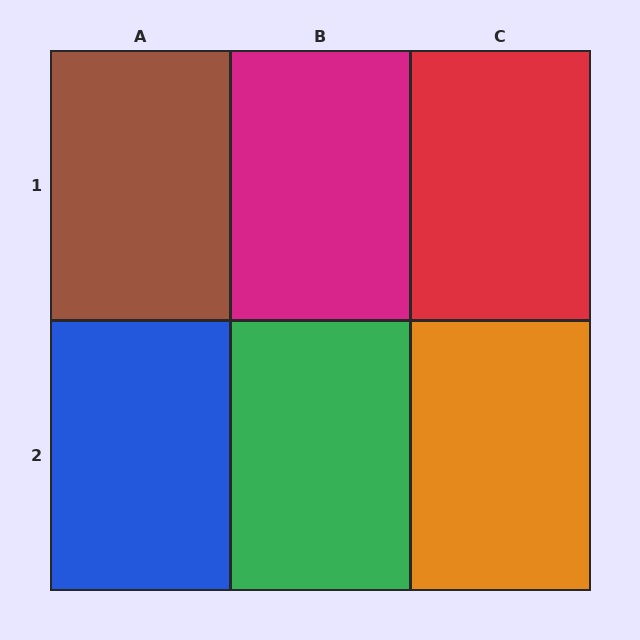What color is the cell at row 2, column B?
Green.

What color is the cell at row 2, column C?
Orange.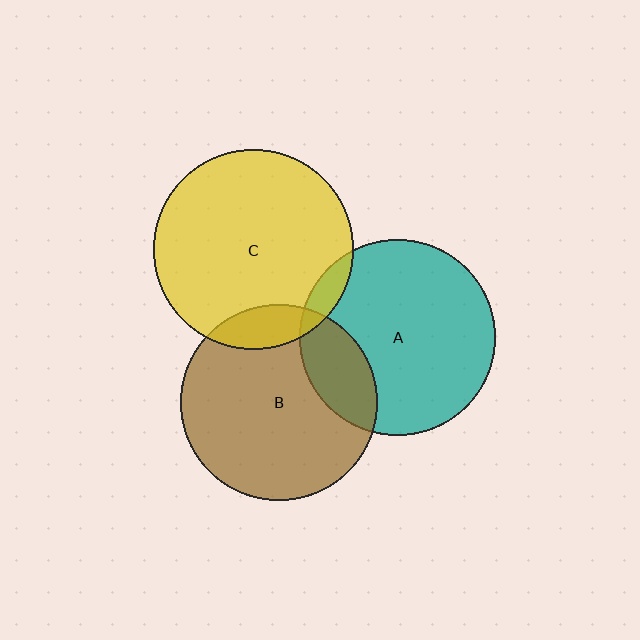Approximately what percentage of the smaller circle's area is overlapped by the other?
Approximately 20%.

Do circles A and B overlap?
Yes.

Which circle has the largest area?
Circle C (yellow).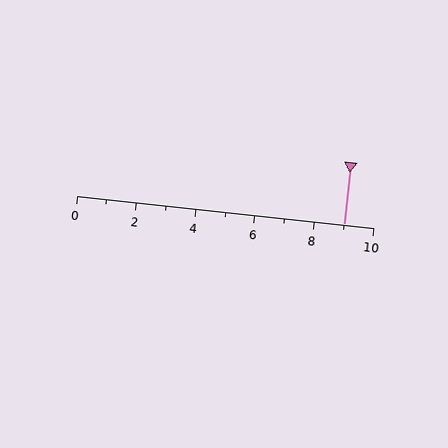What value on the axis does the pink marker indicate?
The marker indicates approximately 9.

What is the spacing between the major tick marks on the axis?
The major ticks are spaced 2 apart.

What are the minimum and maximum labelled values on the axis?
The axis runs from 0 to 10.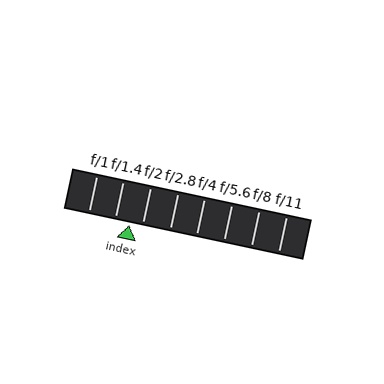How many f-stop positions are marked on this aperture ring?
There are 8 f-stop positions marked.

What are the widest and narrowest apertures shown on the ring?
The widest aperture shown is f/1 and the narrowest is f/11.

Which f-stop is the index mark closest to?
The index mark is closest to f/2.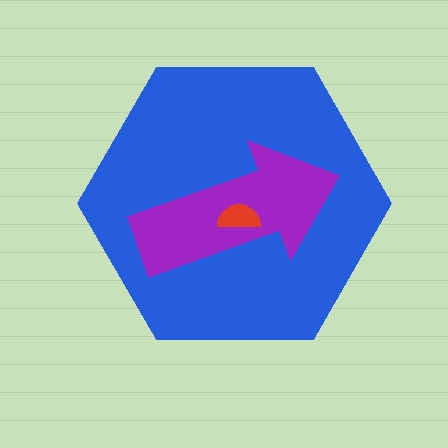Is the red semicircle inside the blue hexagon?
Yes.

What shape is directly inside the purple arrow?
The red semicircle.